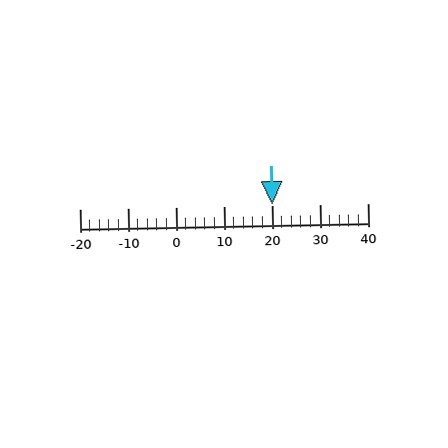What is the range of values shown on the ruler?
The ruler shows values from -20 to 40.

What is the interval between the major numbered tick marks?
The major tick marks are spaced 10 units apart.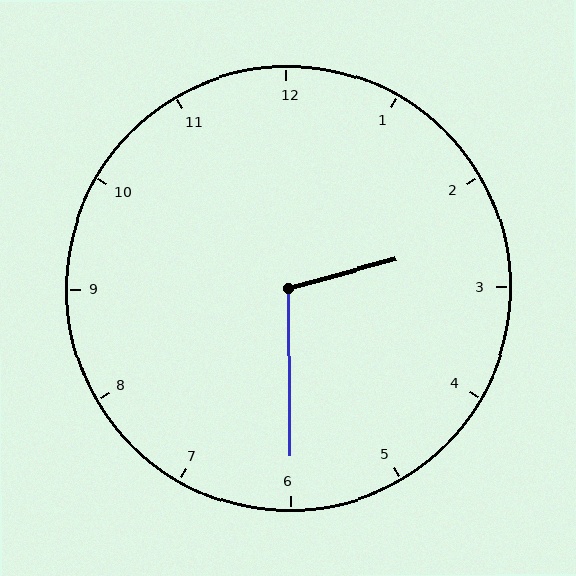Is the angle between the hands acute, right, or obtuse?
It is obtuse.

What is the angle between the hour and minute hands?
Approximately 105 degrees.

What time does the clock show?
2:30.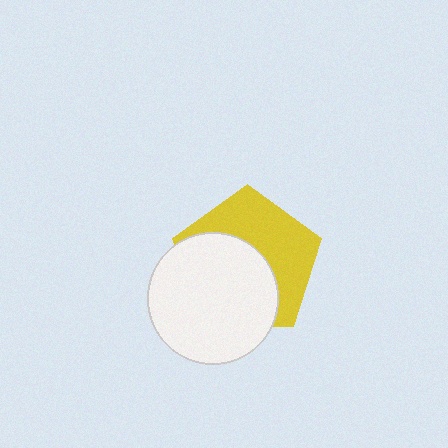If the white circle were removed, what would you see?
You would see the complete yellow pentagon.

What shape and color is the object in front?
The object in front is a white circle.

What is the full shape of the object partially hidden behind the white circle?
The partially hidden object is a yellow pentagon.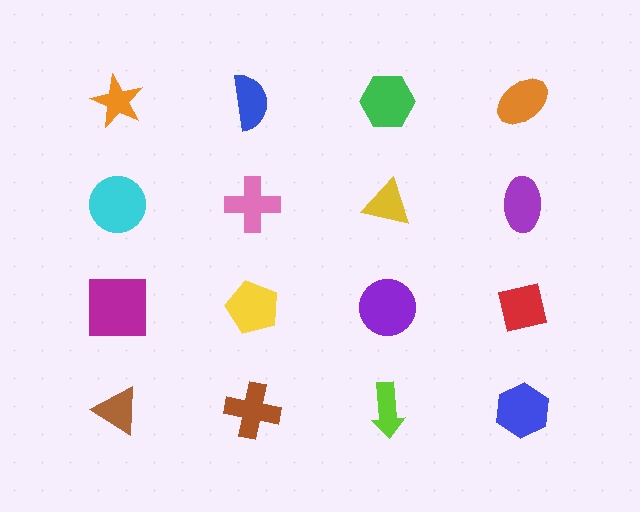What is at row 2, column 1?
A cyan circle.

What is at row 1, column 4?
An orange ellipse.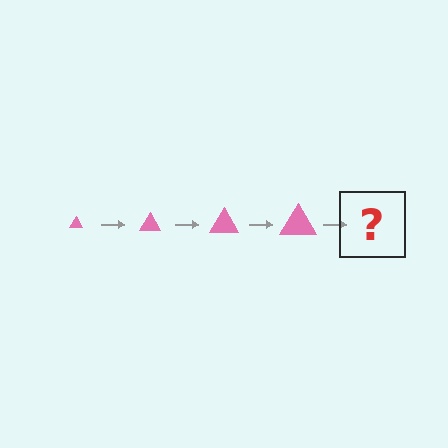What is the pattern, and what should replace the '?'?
The pattern is that the triangle gets progressively larger each step. The '?' should be a pink triangle, larger than the previous one.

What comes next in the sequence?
The next element should be a pink triangle, larger than the previous one.